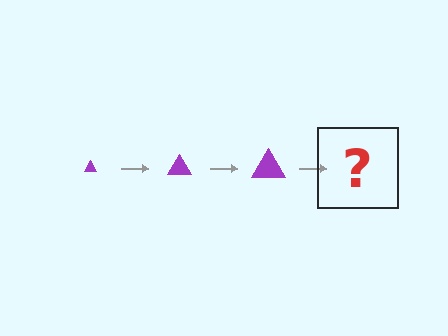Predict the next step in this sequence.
The next step is a purple triangle, larger than the previous one.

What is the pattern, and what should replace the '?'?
The pattern is that the triangle gets progressively larger each step. The '?' should be a purple triangle, larger than the previous one.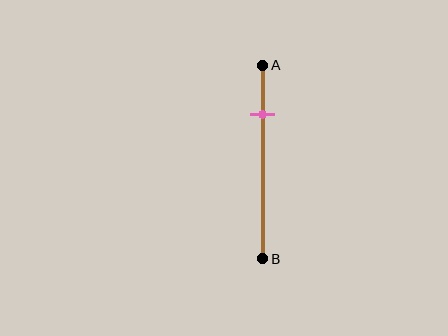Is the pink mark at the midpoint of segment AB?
No, the mark is at about 25% from A, not at the 50% midpoint.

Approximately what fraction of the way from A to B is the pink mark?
The pink mark is approximately 25% of the way from A to B.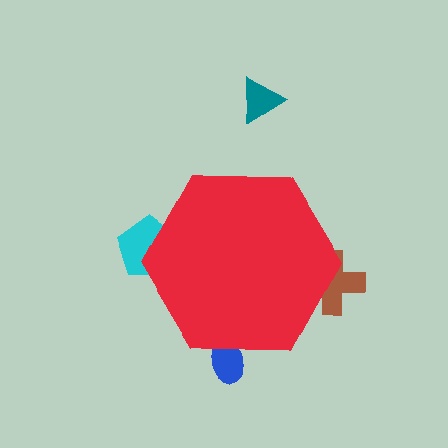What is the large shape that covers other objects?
A red hexagon.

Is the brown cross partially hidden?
Yes, the brown cross is partially hidden behind the red hexagon.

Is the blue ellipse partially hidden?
Yes, the blue ellipse is partially hidden behind the red hexagon.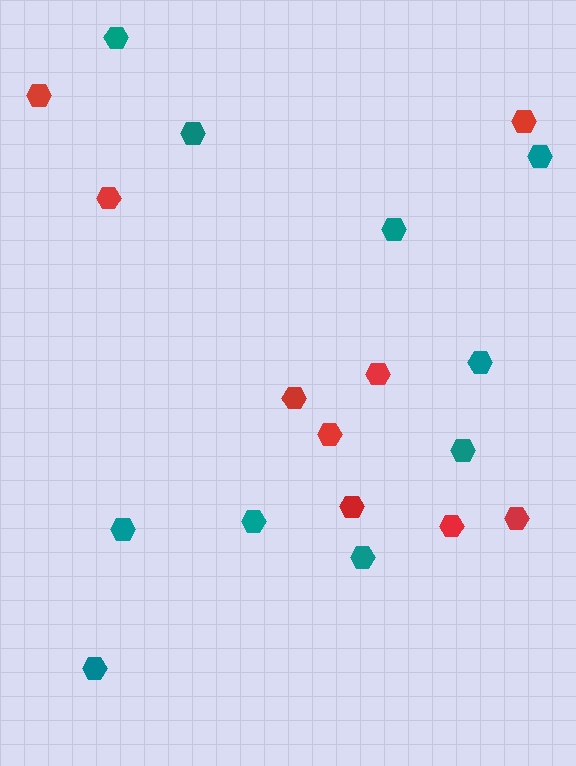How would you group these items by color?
There are 2 groups: one group of red hexagons (9) and one group of teal hexagons (10).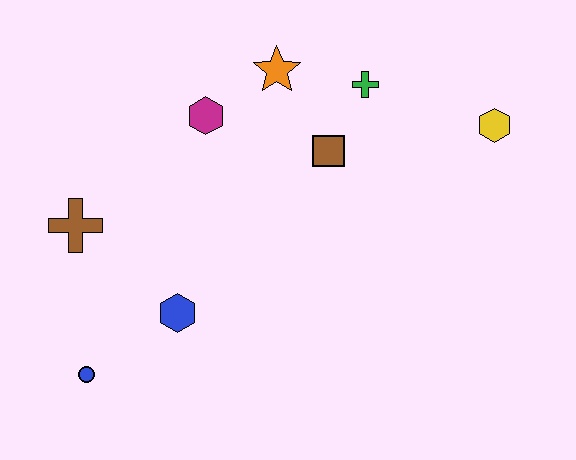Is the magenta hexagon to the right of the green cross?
No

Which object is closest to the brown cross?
The blue hexagon is closest to the brown cross.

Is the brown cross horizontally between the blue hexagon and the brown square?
No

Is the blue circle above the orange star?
No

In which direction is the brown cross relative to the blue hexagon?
The brown cross is to the left of the blue hexagon.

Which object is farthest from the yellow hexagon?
The blue circle is farthest from the yellow hexagon.